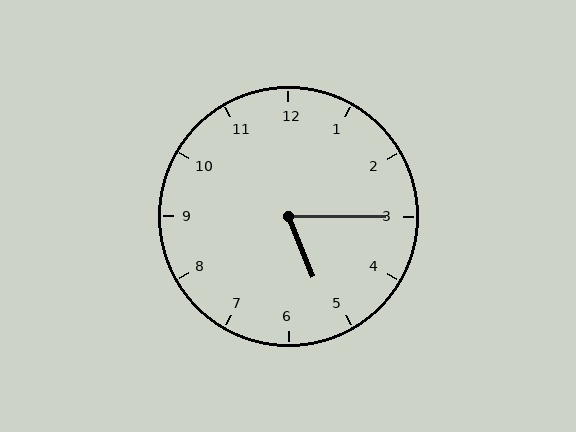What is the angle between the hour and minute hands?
Approximately 68 degrees.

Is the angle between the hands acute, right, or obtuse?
It is acute.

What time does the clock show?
5:15.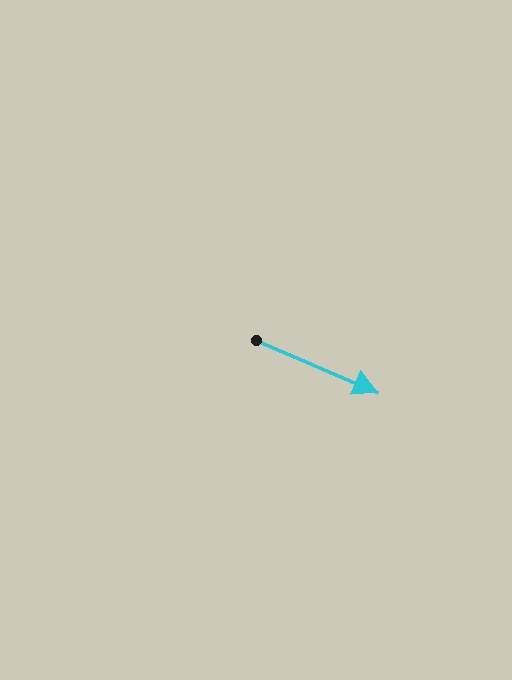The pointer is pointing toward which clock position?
Roughly 4 o'clock.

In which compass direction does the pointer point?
Southeast.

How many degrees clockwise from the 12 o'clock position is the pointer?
Approximately 113 degrees.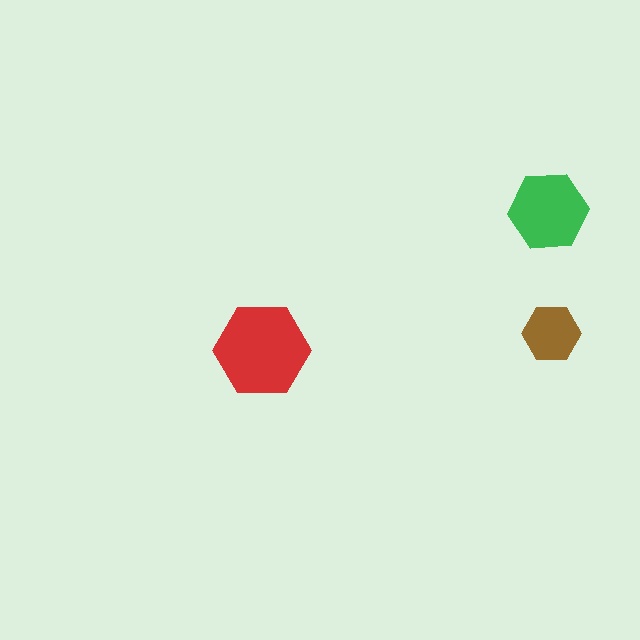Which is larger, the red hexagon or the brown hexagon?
The red one.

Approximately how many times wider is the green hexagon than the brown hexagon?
About 1.5 times wider.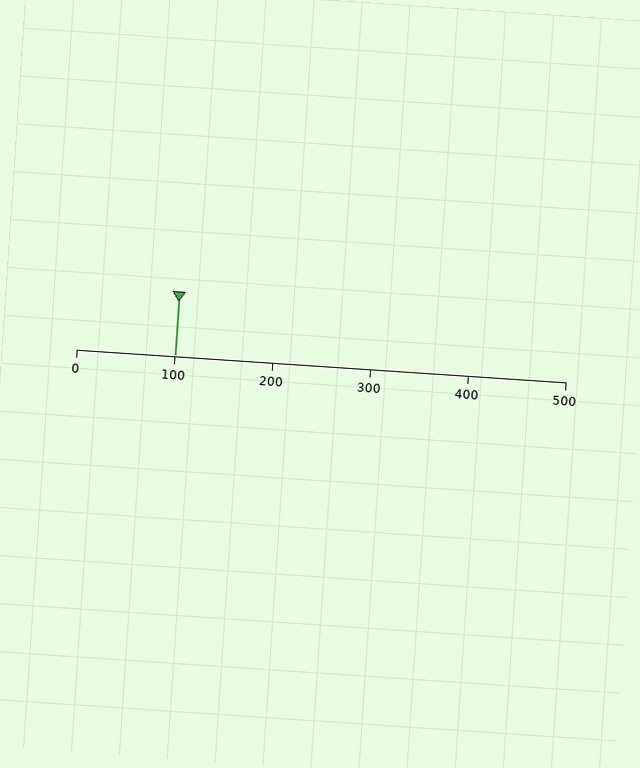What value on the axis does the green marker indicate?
The marker indicates approximately 100.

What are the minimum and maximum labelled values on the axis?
The axis runs from 0 to 500.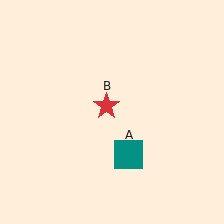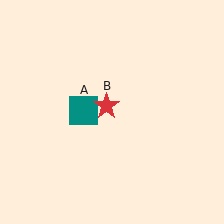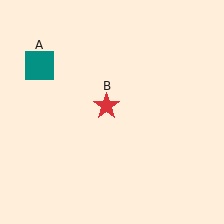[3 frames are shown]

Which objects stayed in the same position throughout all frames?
Red star (object B) remained stationary.